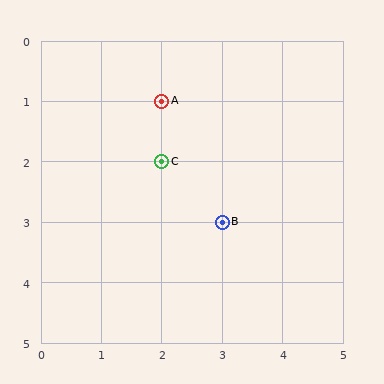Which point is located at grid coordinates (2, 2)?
Point C is at (2, 2).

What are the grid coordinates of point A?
Point A is at grid coordinates (2, 1).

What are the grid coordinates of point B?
Point B is at grid coordinates (3, 3).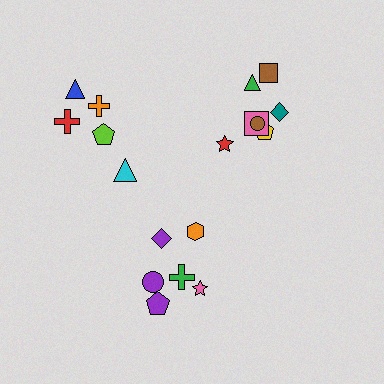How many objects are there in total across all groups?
There are 18 objects.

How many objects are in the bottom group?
There are 6 objects.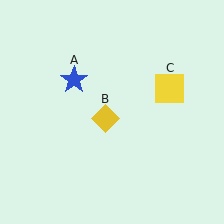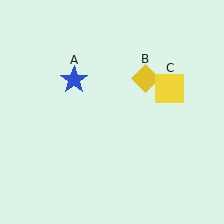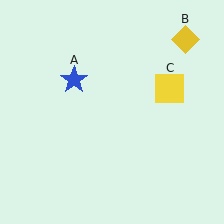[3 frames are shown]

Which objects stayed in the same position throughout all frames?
Blue star (object A) and yellow square (object C) remained stationary.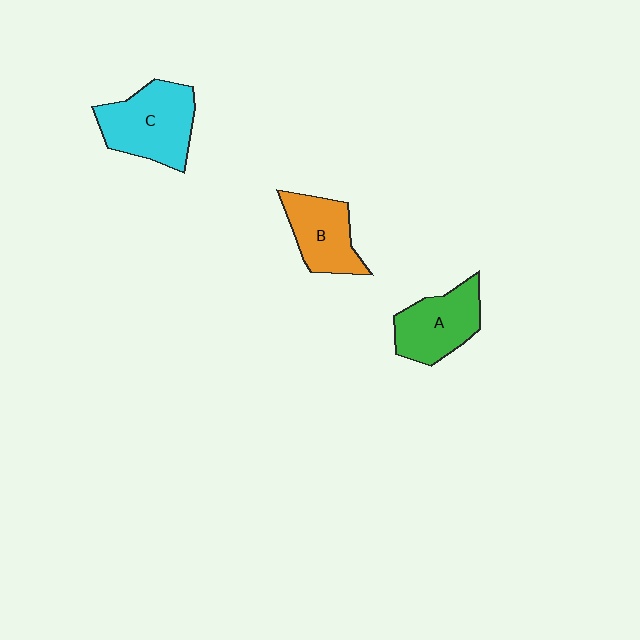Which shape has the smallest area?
Shape B (orange).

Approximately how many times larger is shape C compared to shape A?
Approximately 1.2 times.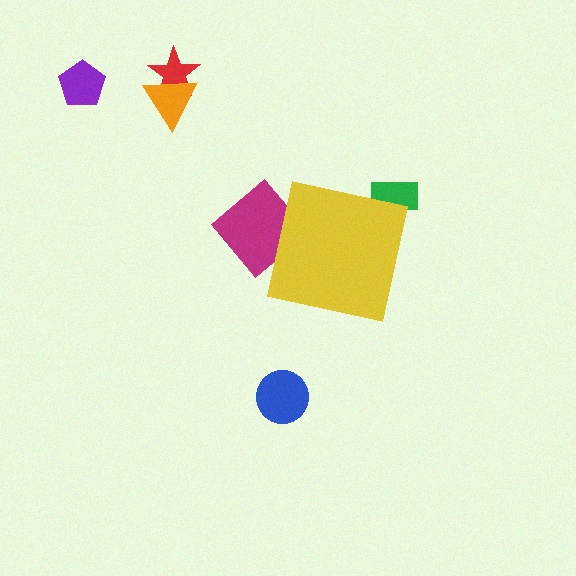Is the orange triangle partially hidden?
No, the orange triangle is fully visible.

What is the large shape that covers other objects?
A yellow square.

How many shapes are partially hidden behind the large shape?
2 shapes are partially hidden.